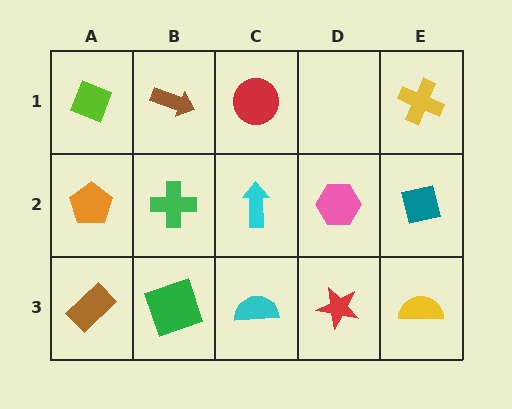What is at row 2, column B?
A green cross.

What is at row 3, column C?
A cyan semicircle.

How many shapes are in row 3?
5 shapes.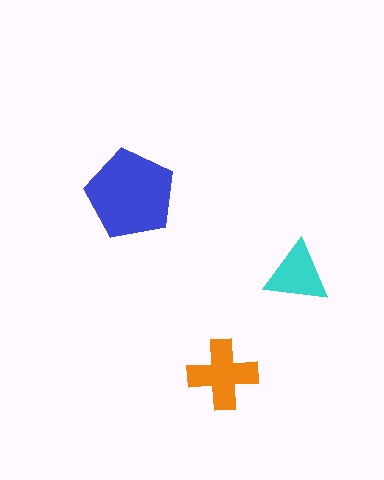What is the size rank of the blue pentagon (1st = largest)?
1st.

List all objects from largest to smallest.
The blue pentagon, the orange cross, the cyan triangle.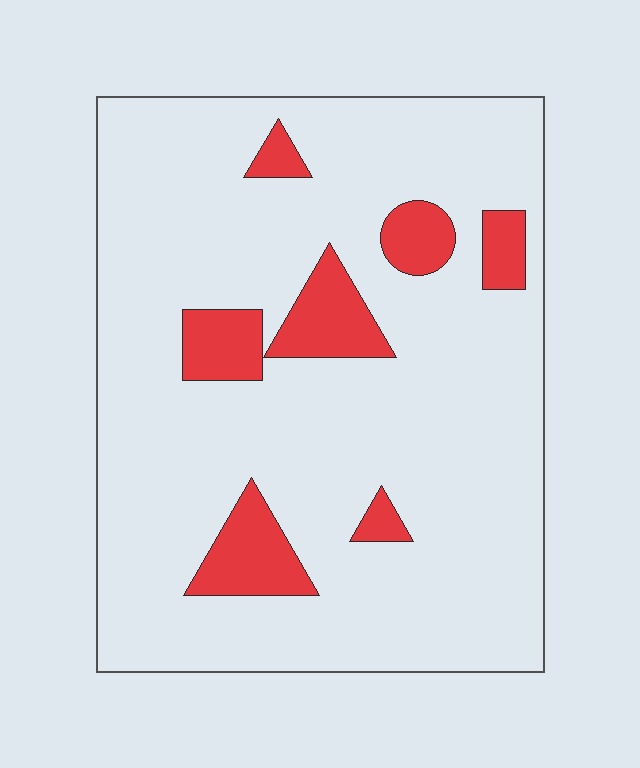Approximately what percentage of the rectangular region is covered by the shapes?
Approximately 15%.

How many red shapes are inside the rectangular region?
7.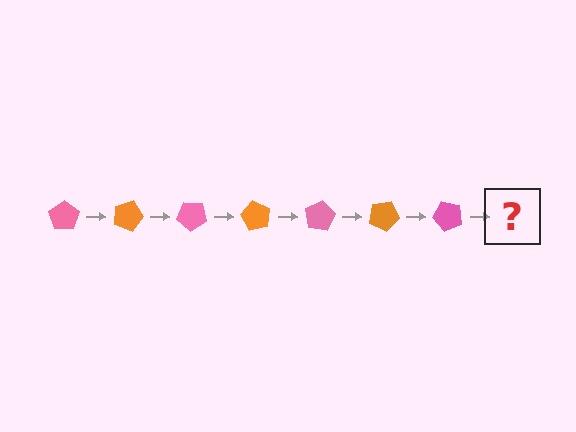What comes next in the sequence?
The next element should be an orange pentagon, rotated 140 degrees from the start.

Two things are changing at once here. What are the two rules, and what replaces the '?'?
The two rules are that it rotates 20 degrees each step and the color cycles through pink and orange. The '?' should be an orange pentagon, rotated 140 degrees from the start.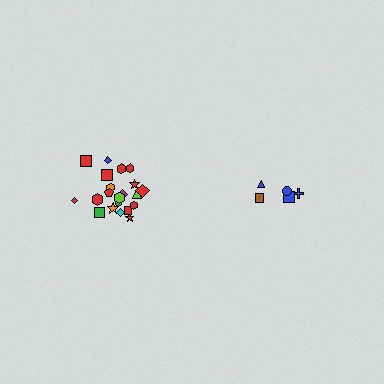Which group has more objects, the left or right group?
The left group.